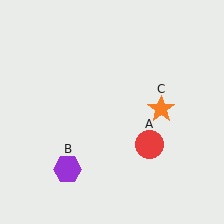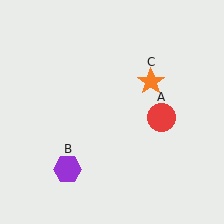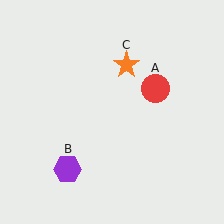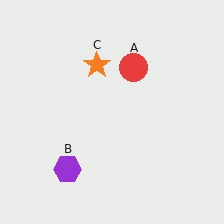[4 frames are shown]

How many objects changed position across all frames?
2 objects changed position: red circle (object A), orange star (object C).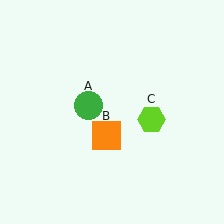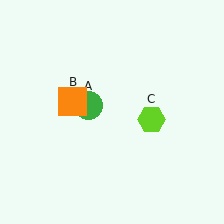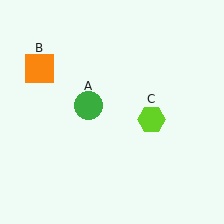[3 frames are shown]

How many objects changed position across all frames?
1 object changed position: orange square (object B).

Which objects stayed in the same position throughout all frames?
Green circle (object A) and lime hexagon (object C) remained stationary.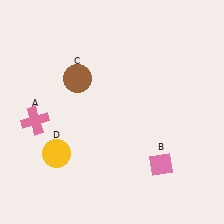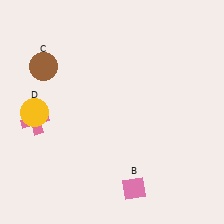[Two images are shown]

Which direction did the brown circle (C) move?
The brown circle (C) moved left.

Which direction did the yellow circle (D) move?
The yellow circle (D) moved up.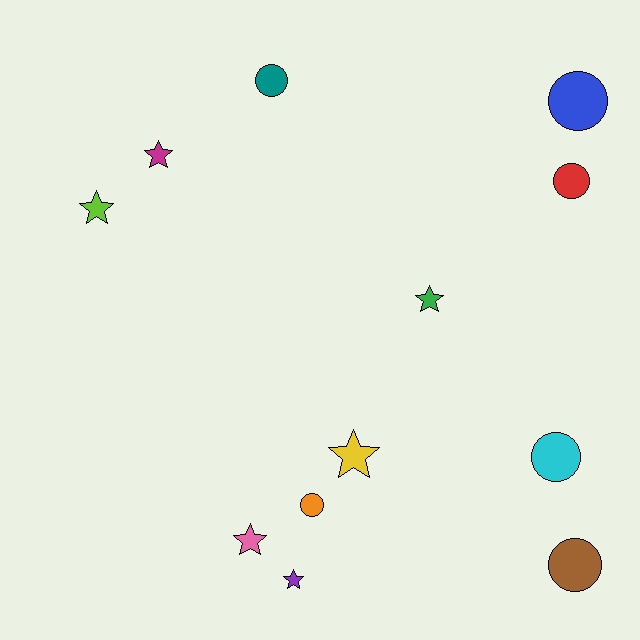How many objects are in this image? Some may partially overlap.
There are 12 objects.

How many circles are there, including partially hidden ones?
There are 6 circles.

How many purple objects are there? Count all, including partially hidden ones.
There is 1 purple object.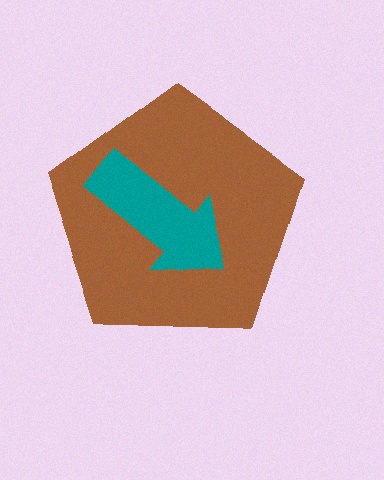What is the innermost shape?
The teal arrow.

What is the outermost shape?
The brown pentagon.